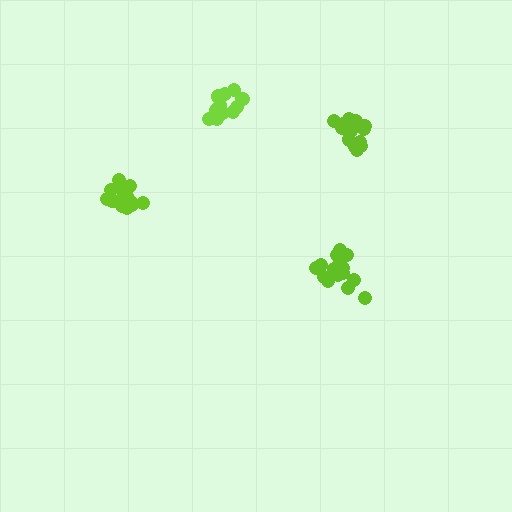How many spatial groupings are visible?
There are 4 spatial groupings.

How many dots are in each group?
Group 1: 15 dots, Group 2: 18 dots, Group 3: 16 dots, Group 4: 13 dots (62 total).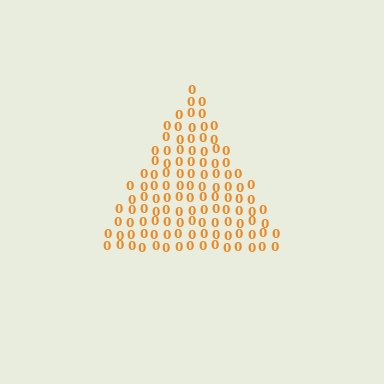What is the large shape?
The large shape is a triangle.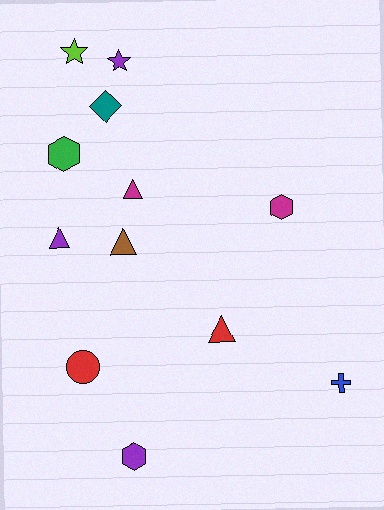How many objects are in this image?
There are 12 objects.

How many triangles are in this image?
There are 4 triangles.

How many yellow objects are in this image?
There are no yellow objects.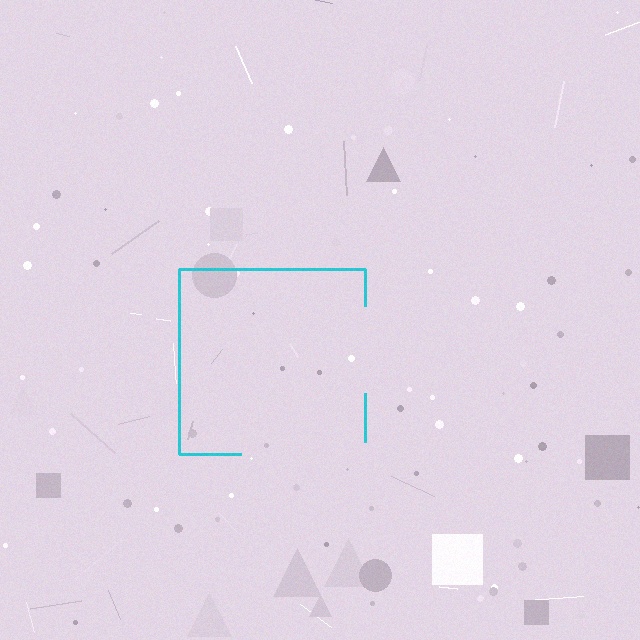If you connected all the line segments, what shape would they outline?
They would outline a square.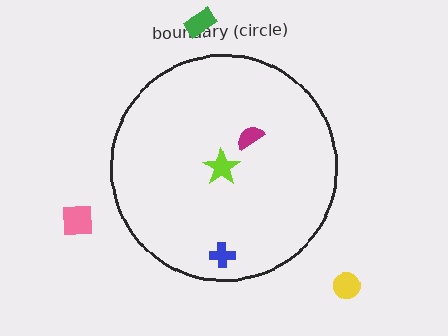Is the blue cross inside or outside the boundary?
Inside.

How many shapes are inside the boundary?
3 inside, 3 outside.